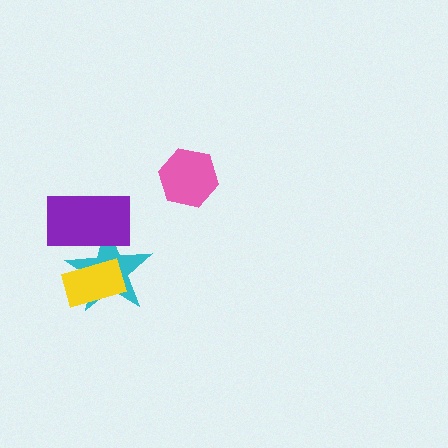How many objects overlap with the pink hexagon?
0 objects overlap with the pink hexagon.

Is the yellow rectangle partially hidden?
Yes, it is partially covered by another shape.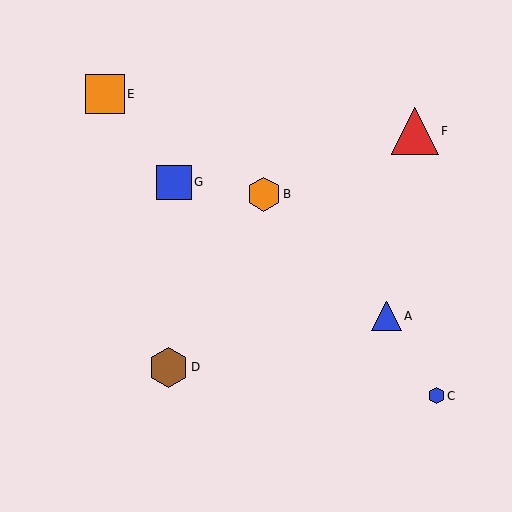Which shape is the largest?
The red triangle (labeled F) is the largest.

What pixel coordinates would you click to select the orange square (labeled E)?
Click at (105, 94) to select the orange square E.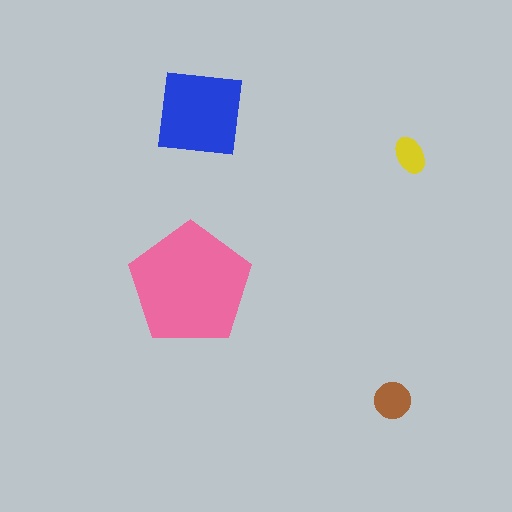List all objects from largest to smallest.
The pink pentagon, the blue square, the brown circle, the yellow ellipse.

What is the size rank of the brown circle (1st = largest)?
3rd.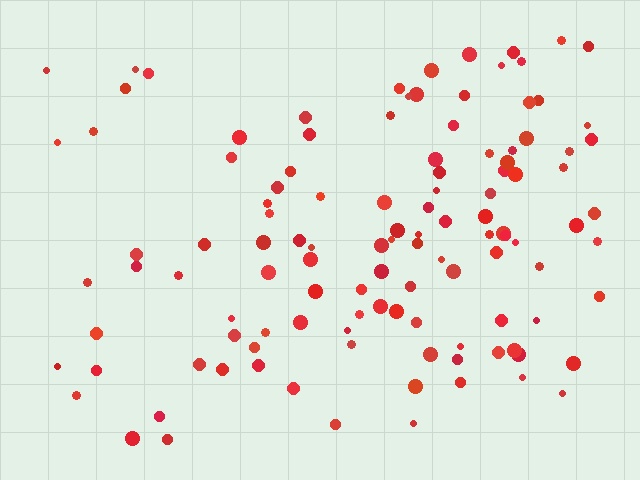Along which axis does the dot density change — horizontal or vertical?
Horizontal.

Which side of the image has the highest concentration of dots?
The right.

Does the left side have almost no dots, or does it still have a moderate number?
Still a moderate number, just noticeably fewer than the right.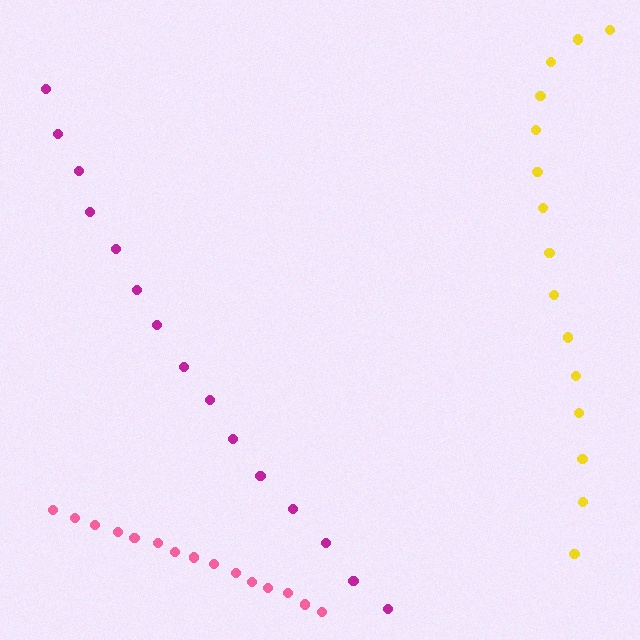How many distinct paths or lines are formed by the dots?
There are 3 distinct paths.